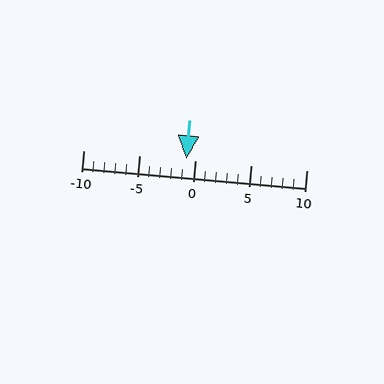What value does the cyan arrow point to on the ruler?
The cyan arrow points to approximately -1.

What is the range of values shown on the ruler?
The ruler shows values from -10 to 10.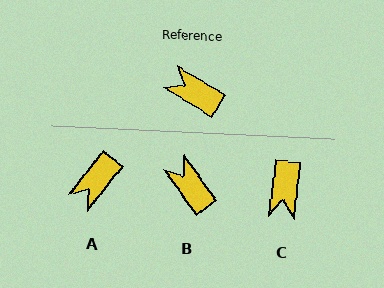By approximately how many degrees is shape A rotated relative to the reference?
Approximately 83 degrees counter-clockwise.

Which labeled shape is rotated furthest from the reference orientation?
C, about 114 degrees away.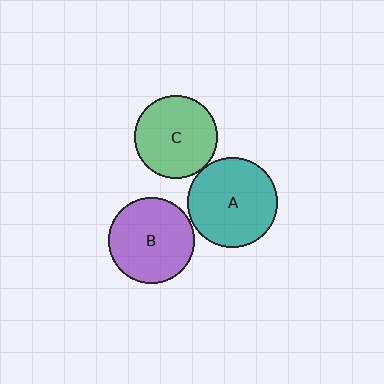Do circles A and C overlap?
Yes.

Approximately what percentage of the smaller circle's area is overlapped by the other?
Approximately 5%.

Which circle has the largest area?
Circle A (teal).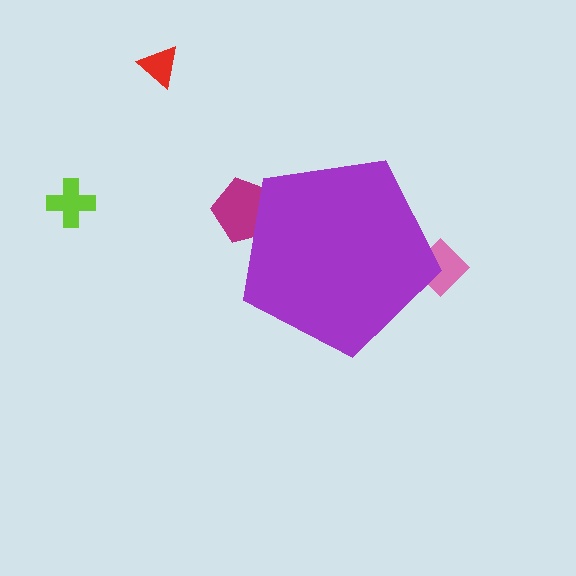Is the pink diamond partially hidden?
Yes, the pink diamond is partially hidden behind the purple pentagon.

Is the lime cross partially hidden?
No, the lime cross is fully visible.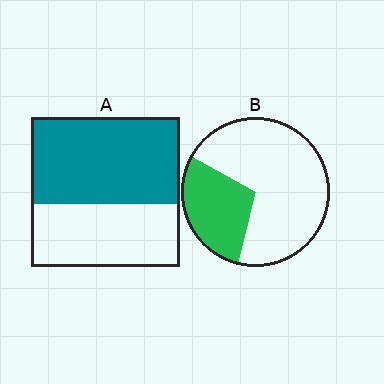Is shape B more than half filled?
No.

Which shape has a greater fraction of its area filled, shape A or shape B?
Shape A.